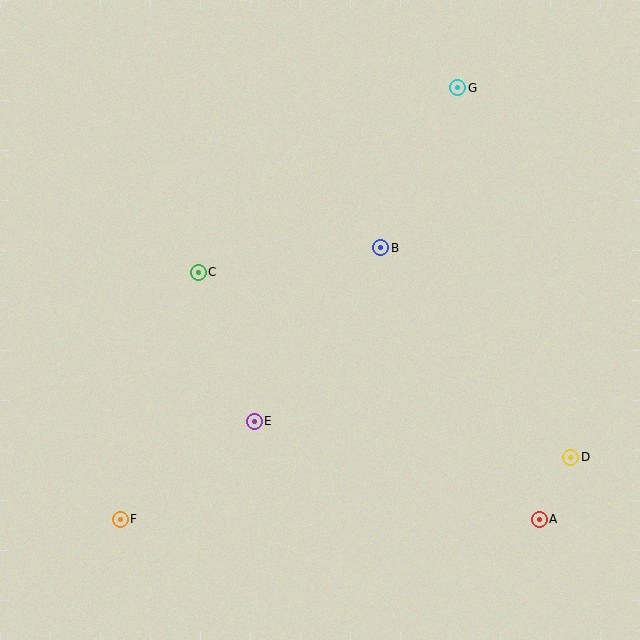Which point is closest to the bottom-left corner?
Point F is closest to the bottom-left corner.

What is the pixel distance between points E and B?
The distance between E and B is 215 pixels.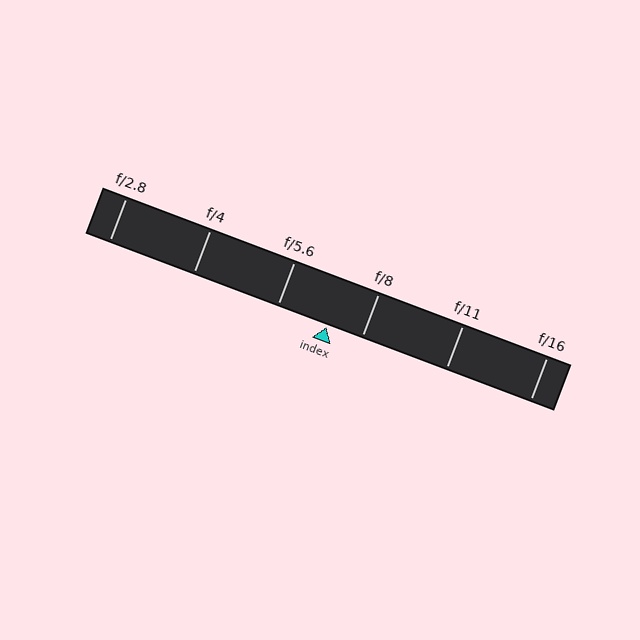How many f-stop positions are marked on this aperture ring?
There are 6 f-stop positions marked.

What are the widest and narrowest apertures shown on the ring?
The widest aperture shown is f/2.8 and the narrowest is f/16.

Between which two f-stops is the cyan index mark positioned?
The index mark is between f/5.6 and f/8.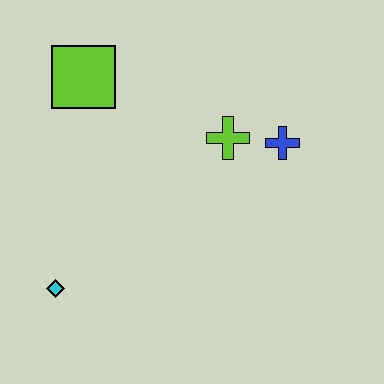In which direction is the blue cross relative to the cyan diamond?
The blue cross is to the right of the cyan diamond.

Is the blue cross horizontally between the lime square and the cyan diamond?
No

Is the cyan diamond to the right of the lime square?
No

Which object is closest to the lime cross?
The blue cross is closest to the lime cross.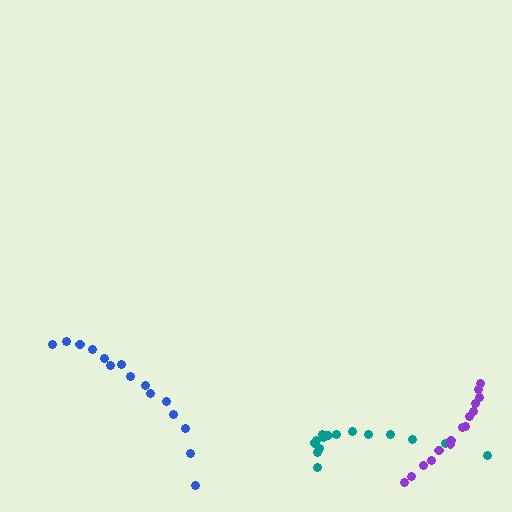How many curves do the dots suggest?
There are 3 distinct paths.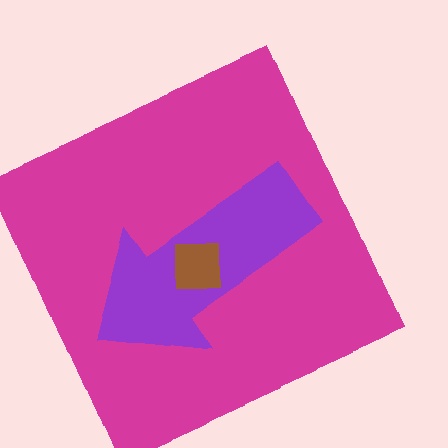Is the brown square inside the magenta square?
Yes.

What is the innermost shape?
The brown square.